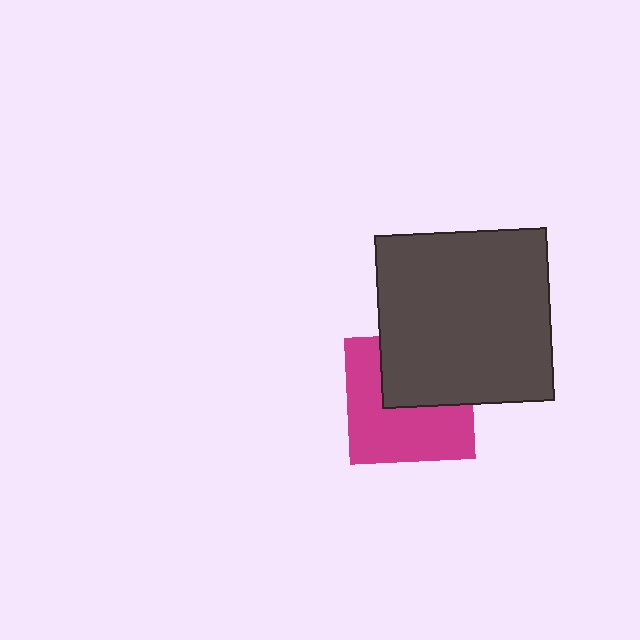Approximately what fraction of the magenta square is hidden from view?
Roughly 42% of the magenta square is hidden behind the dark gray square.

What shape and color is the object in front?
The object in front is a dark gray square.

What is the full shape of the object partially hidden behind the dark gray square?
The partially hidden object is a magenta square.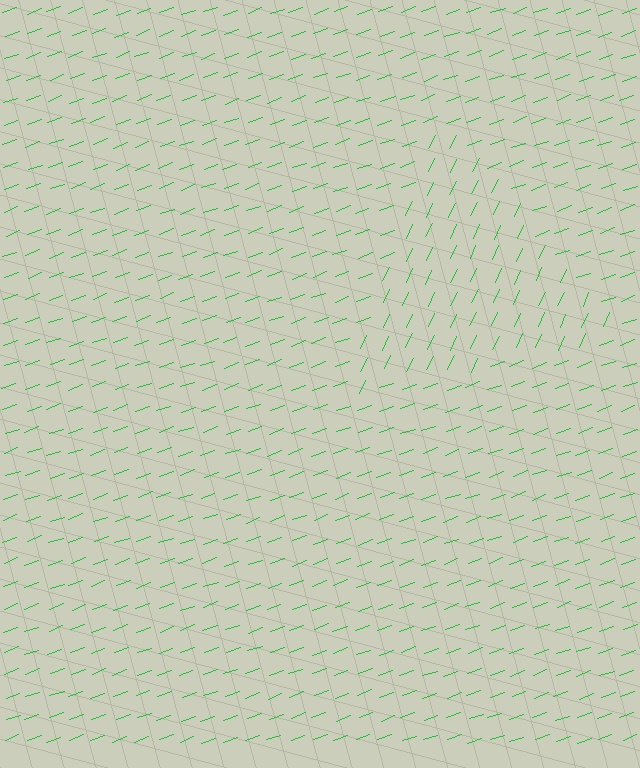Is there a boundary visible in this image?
Yes, there is a texture boundary formed by a change in line orientation.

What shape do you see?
I see a triangle.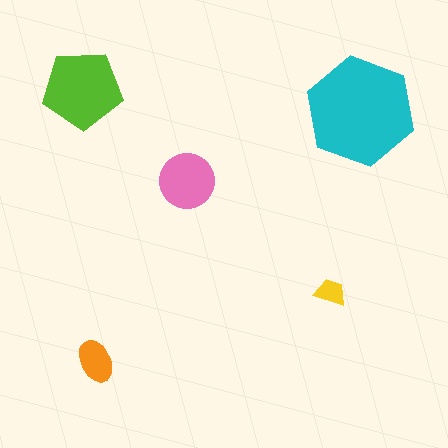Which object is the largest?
The cyan hexagon.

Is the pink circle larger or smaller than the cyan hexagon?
Smaller.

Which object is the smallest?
The yellow trapezoid.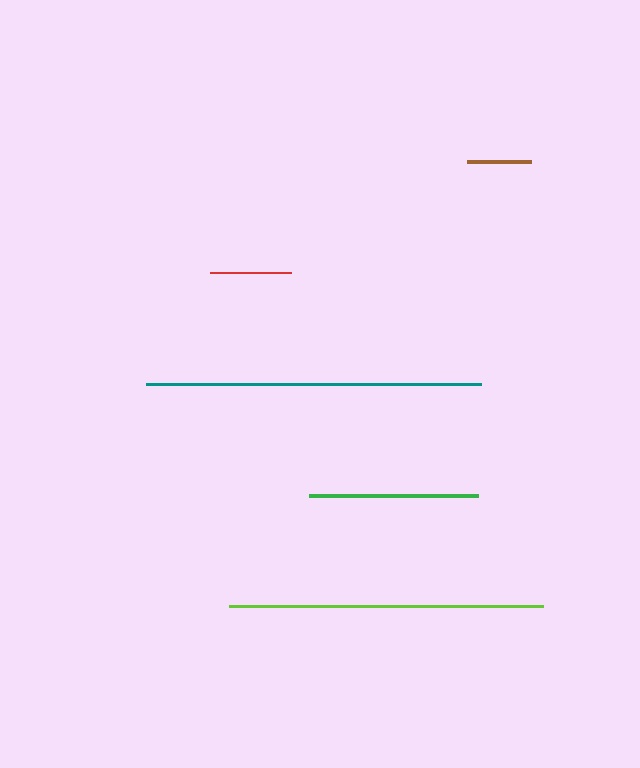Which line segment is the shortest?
The brown line is the shortest at approximately 65 pixels.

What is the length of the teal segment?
The teal segment is approximately 335 pixels long.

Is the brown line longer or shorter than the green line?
The green line is longer than the brown line.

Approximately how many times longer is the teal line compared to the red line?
The teal line is approximately 4.1 times the length of the red line.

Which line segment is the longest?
The teal line is the longest at approximately 335 pixels.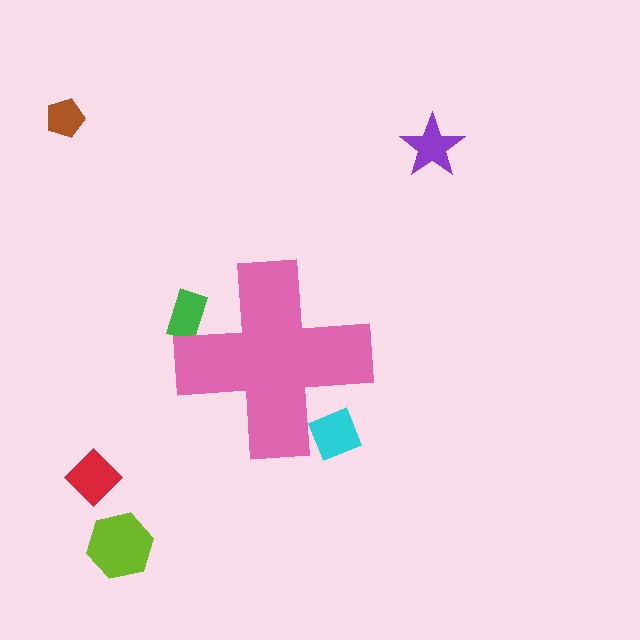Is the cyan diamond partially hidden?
Yes, the cyan diamond is partially hidden behind the pink cross.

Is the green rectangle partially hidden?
Yes, the green rectangle is partially hidden behind the pink cross.